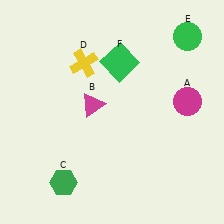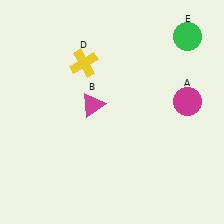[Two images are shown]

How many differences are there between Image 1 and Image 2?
There are 2 differences between the two images.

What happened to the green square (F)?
The green square (F) was removed in Image 2. It was in the top-right area of Image 1.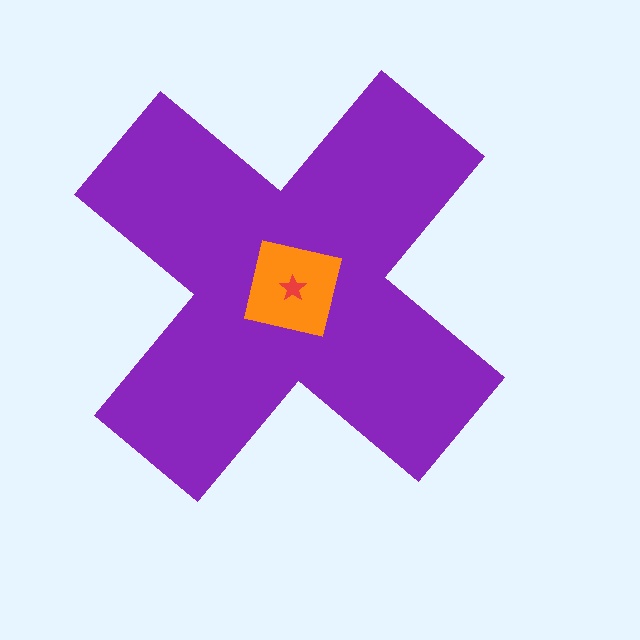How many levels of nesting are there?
3.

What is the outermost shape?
The purple cross.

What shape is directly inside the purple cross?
The orange square.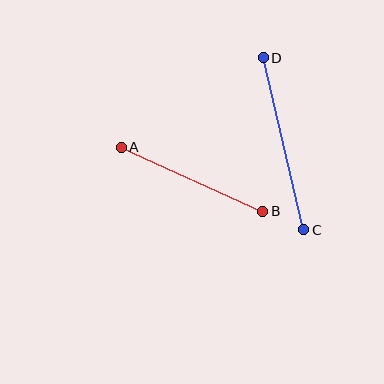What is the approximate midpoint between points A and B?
The midpoint is at approximately (192, 179) pixels.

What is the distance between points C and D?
The distance is approximately 176 pixels.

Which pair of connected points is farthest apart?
Points C and D are farthest apart.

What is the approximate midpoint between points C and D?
The midpoint is at approximately (283, 144) pixels.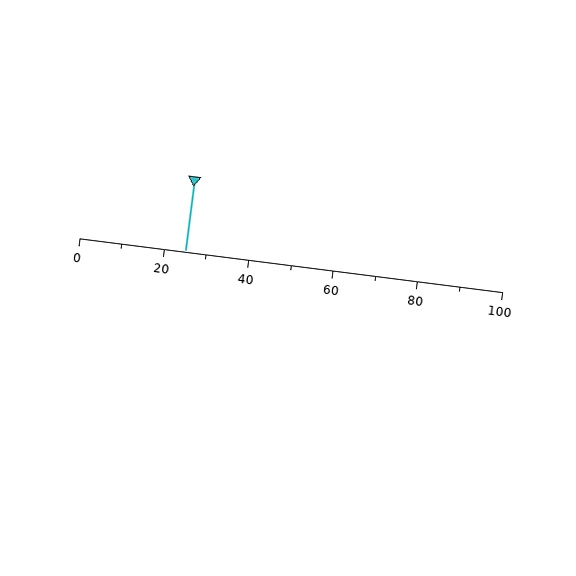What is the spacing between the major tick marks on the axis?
The major ticks are spaced 20 apart.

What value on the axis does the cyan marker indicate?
The marker indicates approximately 25.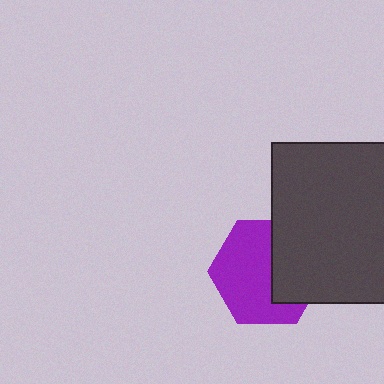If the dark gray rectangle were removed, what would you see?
You would see the complete purple hexagon.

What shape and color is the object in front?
The object in front is a dark gray rectangle.